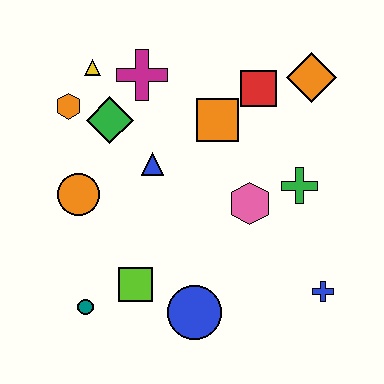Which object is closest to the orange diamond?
The red square is closest to the orange diamond.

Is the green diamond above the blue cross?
Yes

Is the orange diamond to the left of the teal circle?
No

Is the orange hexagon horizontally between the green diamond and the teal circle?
No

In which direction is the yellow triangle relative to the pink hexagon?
The yellow triangle is to the left of the pink hexagon.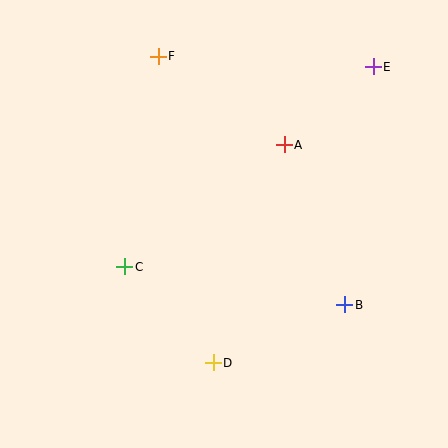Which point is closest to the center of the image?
Point A at (284, 145) is closest to the center.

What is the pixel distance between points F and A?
The distance between F and A is 154 pixels.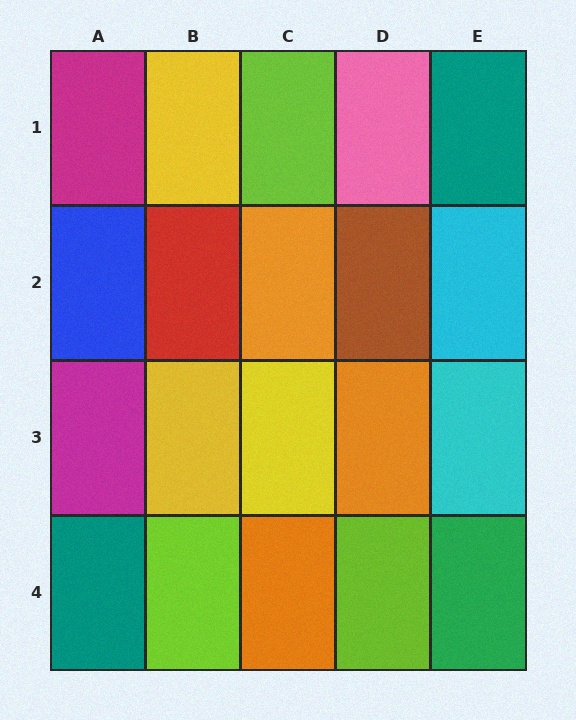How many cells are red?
1 cell is red.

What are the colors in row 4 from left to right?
Teal, lime, orange, lime, green.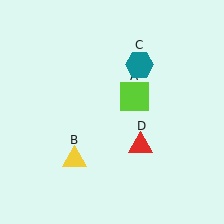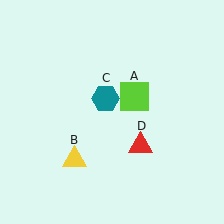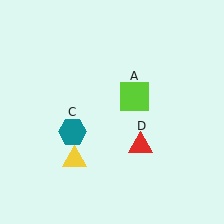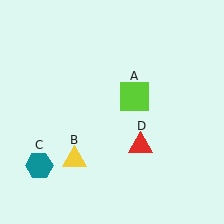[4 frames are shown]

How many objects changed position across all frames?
1 object changed position: teal hexagon (object C).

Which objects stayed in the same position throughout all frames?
Lime square (object A) and yellow triangle (object B) and red triangle (object D) remained stationary.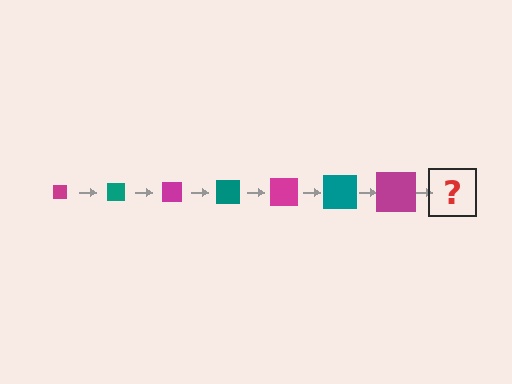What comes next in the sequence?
The next element should be a teal square, larger than the previous one.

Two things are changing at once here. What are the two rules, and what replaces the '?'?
The two rules are that the square grows larger each step and the color cycles through magenta and teal. The '?' should be a teal square, larger than the previous one.